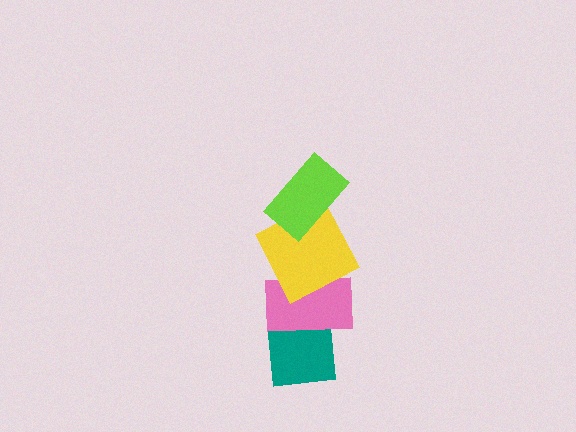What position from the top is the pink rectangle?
The pink rectangle is 3rd from the top.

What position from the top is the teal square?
The teal square is 4th from the top.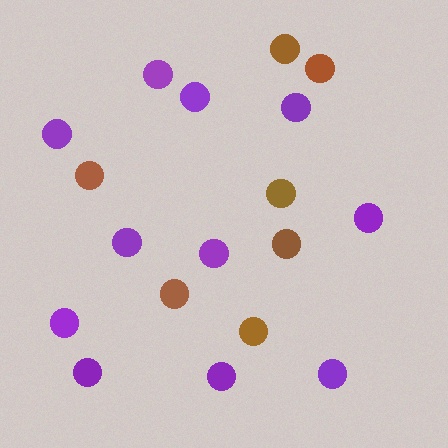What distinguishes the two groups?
There are 2 groups: one group of purple circles (11) and one group of brown circles (7).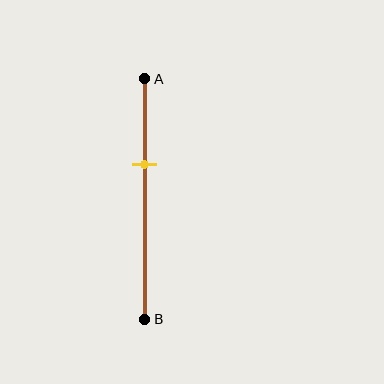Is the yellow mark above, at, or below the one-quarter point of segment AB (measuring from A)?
The yellow mark is below the one-quarter point of segment AB.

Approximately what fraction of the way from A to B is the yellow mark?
The yellow mark is approximately 35% of the way from A to B.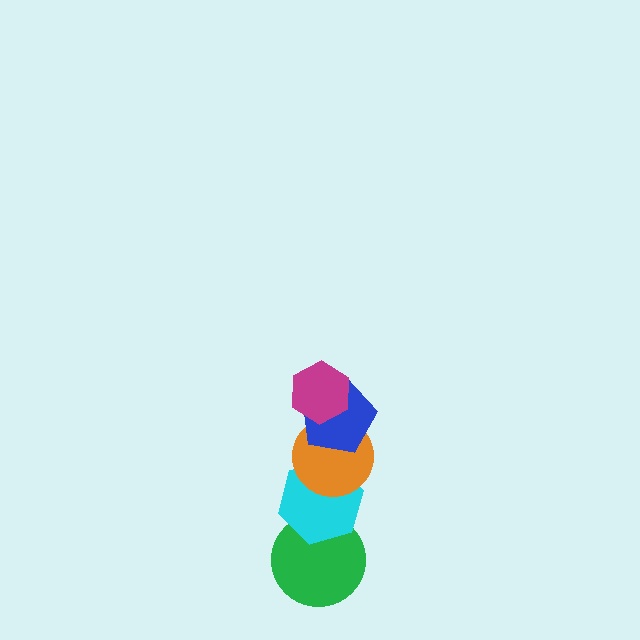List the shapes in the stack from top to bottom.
From top to bottom: the magenta hexagon, the blue pentagon, the orange circle, the cyan hexagon, the green circle.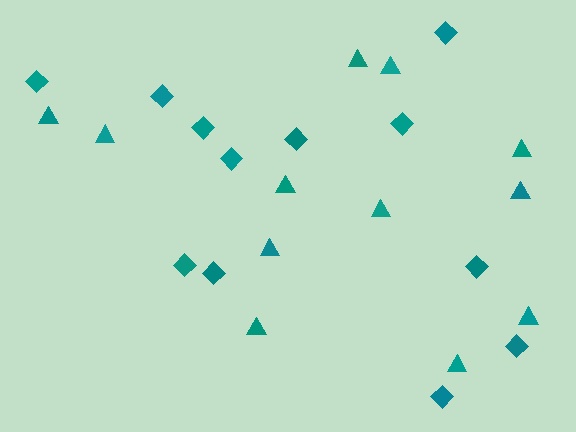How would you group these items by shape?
There are 2 groups: one group of diamonds (12) and one group of triangles (12).